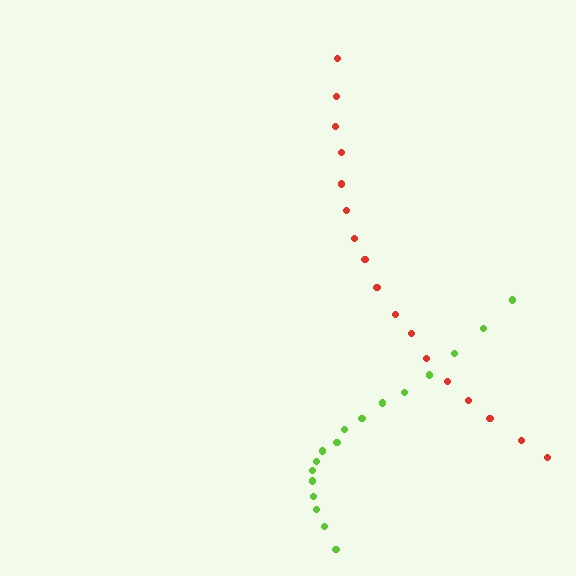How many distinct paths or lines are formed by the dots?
There are 2 distinct paths.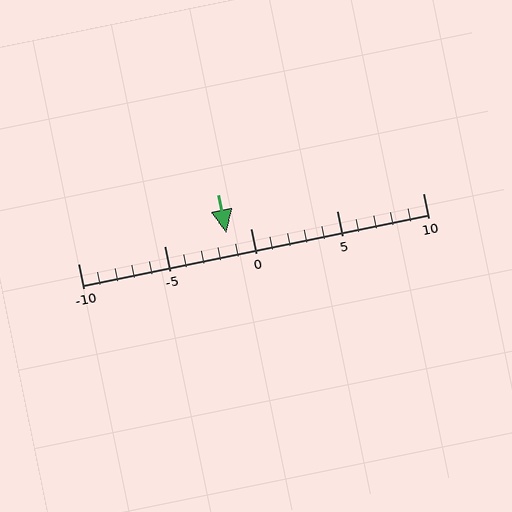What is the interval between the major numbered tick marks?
The major tick marks are spaced 5 units apart.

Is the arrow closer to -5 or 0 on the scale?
The arrow is closer to 0.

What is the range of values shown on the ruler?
The ruler shows values from -10 to 10.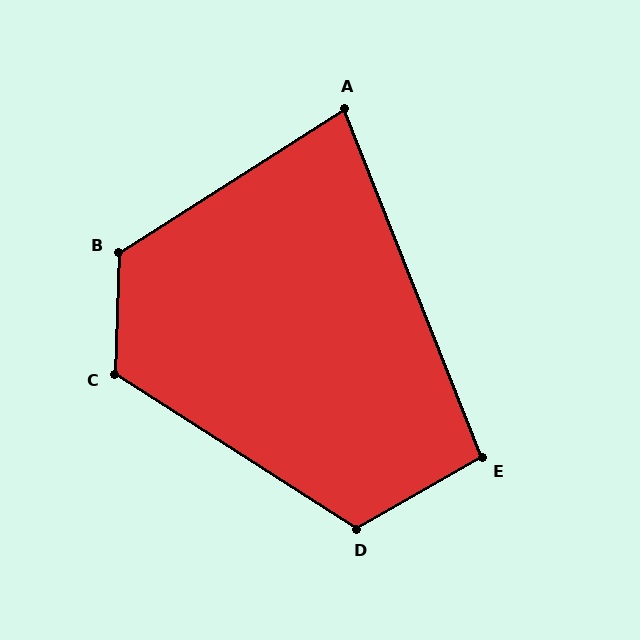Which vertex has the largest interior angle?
B, at approximately 124 degrees.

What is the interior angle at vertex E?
Approximately 98 degrees (obtuse).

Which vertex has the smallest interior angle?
A, at approximately 79 degrees.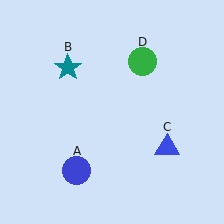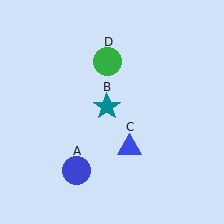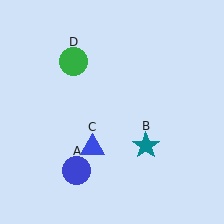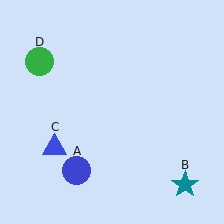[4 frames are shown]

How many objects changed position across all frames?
3 objects changed position: teal star (object B), blue triangle (object C), green circle (object D).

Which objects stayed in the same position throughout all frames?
Blue circle (object A) remained stationary.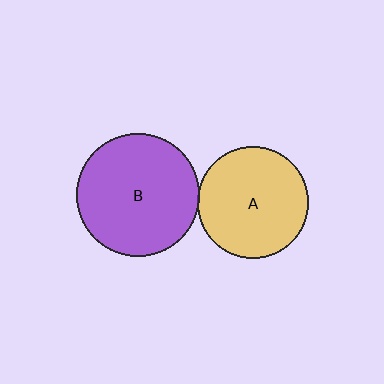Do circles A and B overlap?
Yes.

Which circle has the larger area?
Circle B (purple).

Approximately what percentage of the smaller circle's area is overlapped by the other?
Approximately 5%.